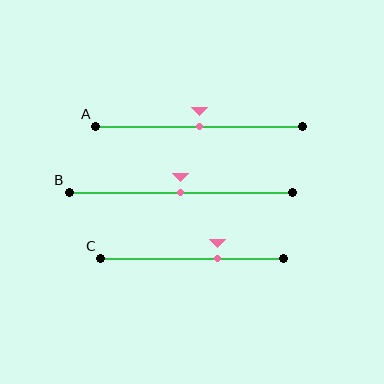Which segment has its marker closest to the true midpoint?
Segment A has its marker closest to the true midpoint.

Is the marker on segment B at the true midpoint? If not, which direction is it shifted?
Yes, the marker on segment B is at the true midpoint.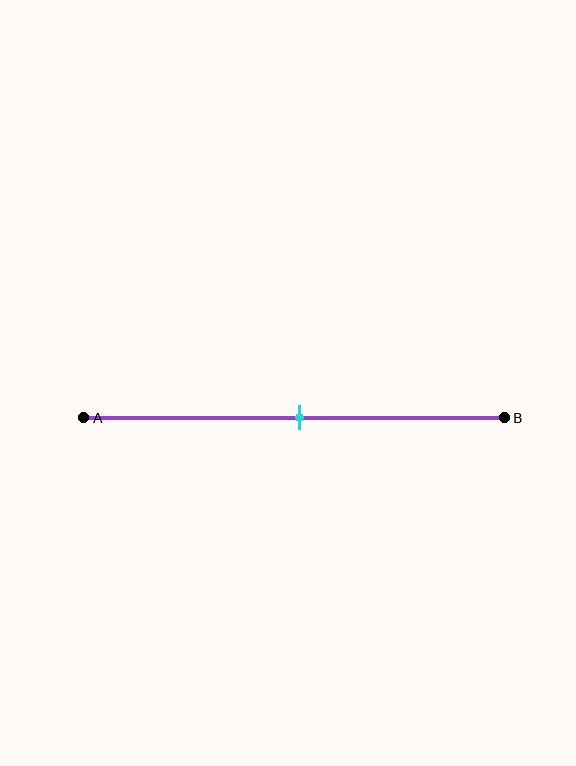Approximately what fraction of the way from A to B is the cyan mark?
The cyan mark is approximately 50% of the way from A to B.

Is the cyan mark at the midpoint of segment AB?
Yes, the mark is approximately at the midpoint.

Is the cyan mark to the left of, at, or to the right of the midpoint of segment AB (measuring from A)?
The cyan mark is approximately at the midpoint of segment AB.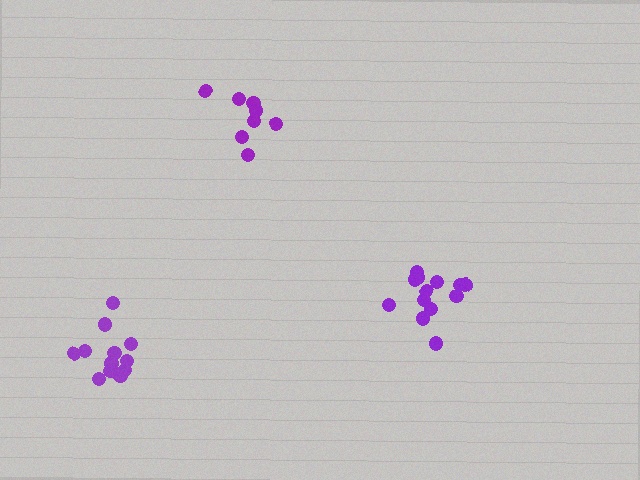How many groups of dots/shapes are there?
There are 3 groups.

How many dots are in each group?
Group 1: 13 dots, Group 2: 8 dots, Group 3: 13 dots (34 total).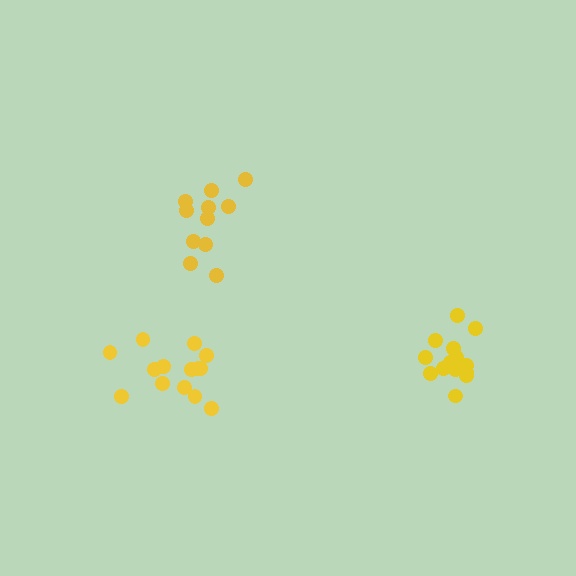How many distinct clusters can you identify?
There are 3 distinct clusters.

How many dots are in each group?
Group 1: 14 dots, Group 2: 15 dots, Group 3: 11 dots (40 total).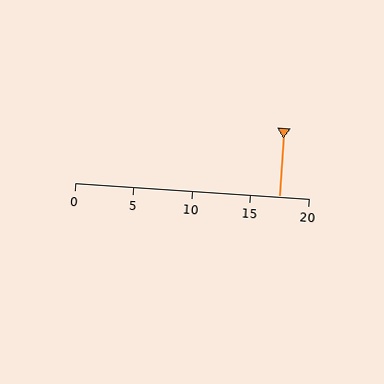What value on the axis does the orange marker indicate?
The marker indicates approximately 17.5.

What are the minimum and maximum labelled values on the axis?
The axis runs from 0 to 20.